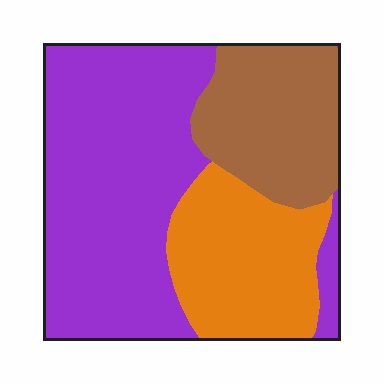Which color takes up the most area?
Purple, at roughly 50%.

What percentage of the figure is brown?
Brown takes up about one quarter (1/4) of the figure.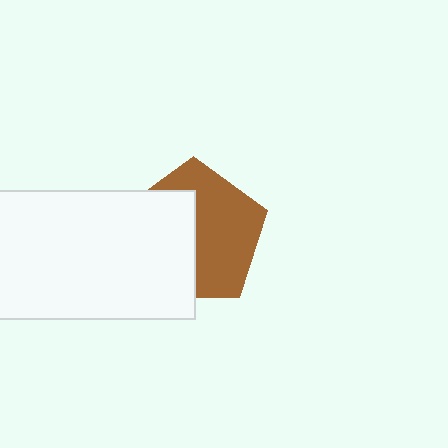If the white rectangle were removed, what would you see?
You would see the complete brown pentagon.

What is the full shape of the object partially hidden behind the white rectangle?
The partially hidden object is a brown pentagon.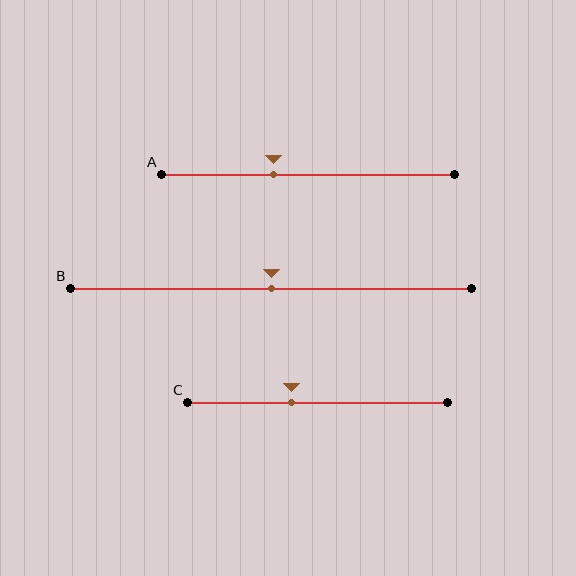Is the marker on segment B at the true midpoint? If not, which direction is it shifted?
Yes, the marker on segment B is at the true midpoint.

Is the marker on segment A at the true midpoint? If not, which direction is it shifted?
No, the marker on segment A is shifted to the left by about 12% of the segment length.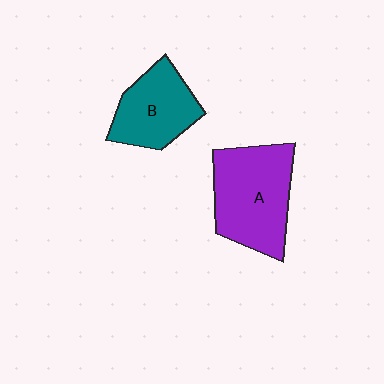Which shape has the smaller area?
Shape B (teal).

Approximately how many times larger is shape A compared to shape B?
Approximately 1.4 times.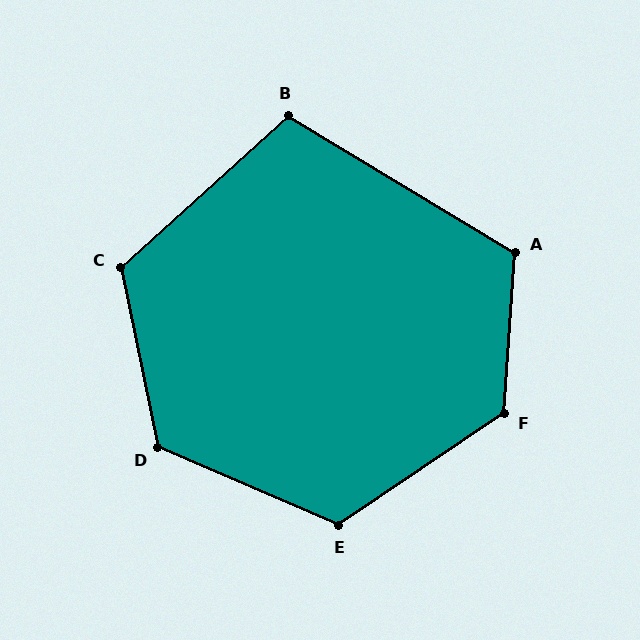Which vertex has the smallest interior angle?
B, at approximately 107 degrees.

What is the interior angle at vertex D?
Approximately 125 degrees (obtuse).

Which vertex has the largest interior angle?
F, at approximately 128 degrees.